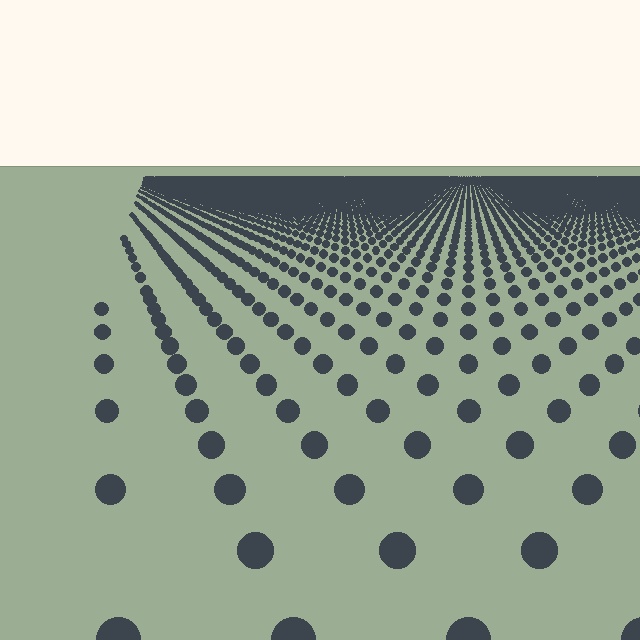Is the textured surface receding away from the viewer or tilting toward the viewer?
The surface is receding away from the viewer. Texture elements get smaller and denser toward the top.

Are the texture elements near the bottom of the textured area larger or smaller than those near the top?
Larger. Near the bottom, elements are closer to the viewer and appear at a bigger on-screen size.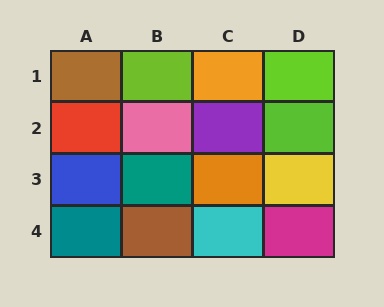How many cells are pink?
1 cell is pink.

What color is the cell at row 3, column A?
Blue.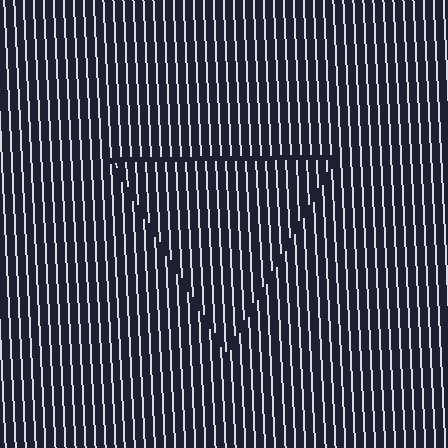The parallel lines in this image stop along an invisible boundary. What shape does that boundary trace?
An illusory triangle. The interior of the shape contains the same grating, shifted by half a period — the contour is defined by the phase discontinuity where line-ends from the inner and outer gratings abut.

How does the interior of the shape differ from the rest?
The interior of the shape contains the same grating, shifted by half a period — the contour is defined by the phase discontinuity where line-ends from the inner and outer gratings abut.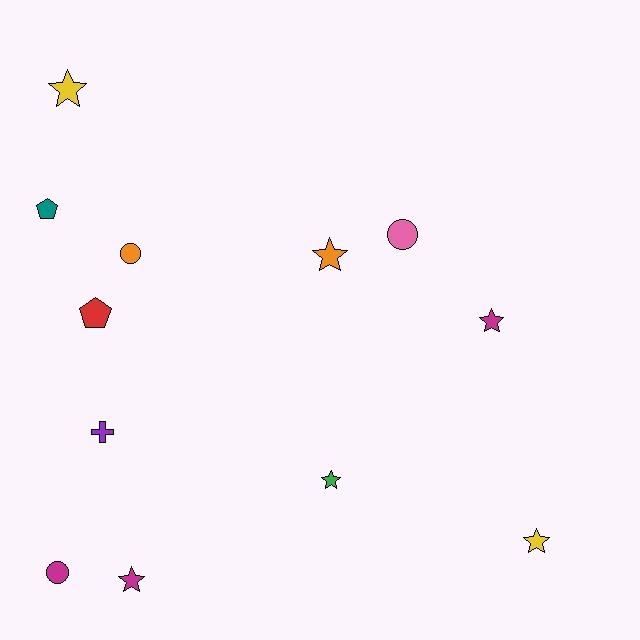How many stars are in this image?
There are 6 stars.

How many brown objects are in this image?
There are no brown objects.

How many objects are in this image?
There are 12 objects.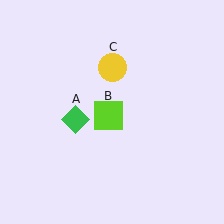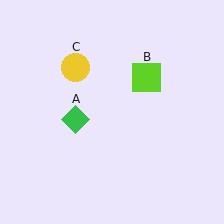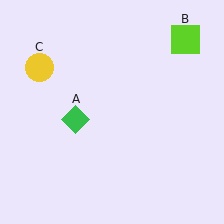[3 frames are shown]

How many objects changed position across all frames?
2 objects changed position: lime square (object B), yellow circle (object C).